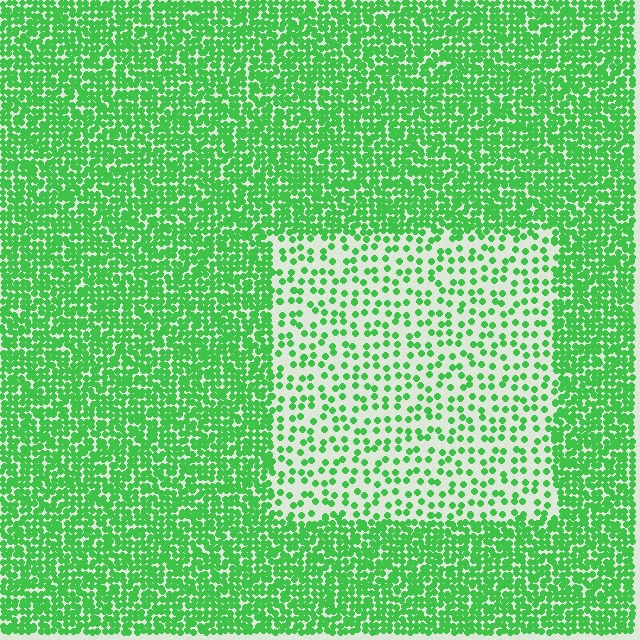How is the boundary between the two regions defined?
The boundary is defined by a change in element density (approximately 2.8x ratio). All elements are the same color, size, and shape.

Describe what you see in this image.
The image contains small green elements arranged at two different densities. A rectangle-shaped region is visible where the elements are less densely packed than the surrounding area.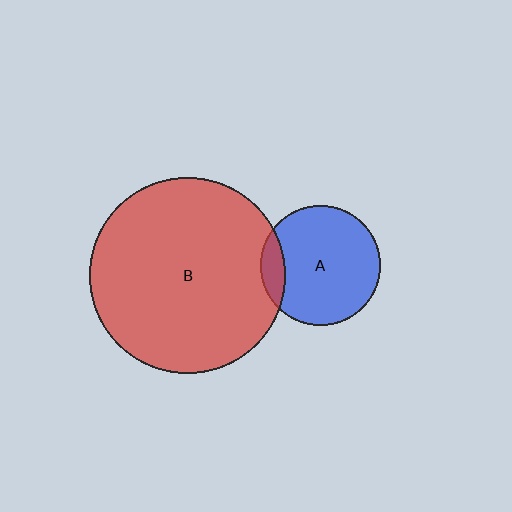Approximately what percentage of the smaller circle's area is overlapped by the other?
Approximately 10%.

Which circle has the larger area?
Circle B (red).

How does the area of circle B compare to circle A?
Approximately 2.7 times.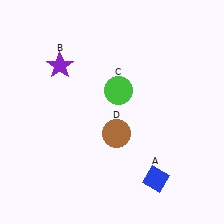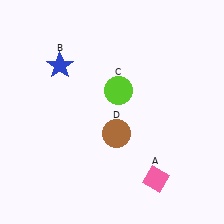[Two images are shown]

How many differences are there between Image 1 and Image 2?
There are 3 differences between the two images.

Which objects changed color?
A changed from blue to pink. B changed from purple to blue. C changed from green to lime.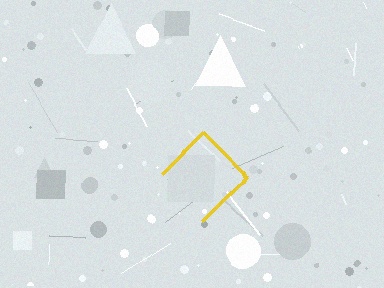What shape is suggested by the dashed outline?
The dashed outline suggests a diamond.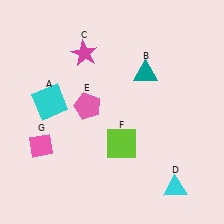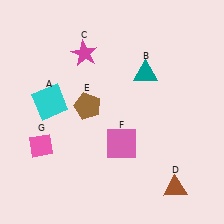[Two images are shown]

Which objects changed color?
D changed from cyan to brown. E changed from pink to brown. F changed from lime to pink.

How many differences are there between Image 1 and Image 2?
There are 3 differences between the two images.